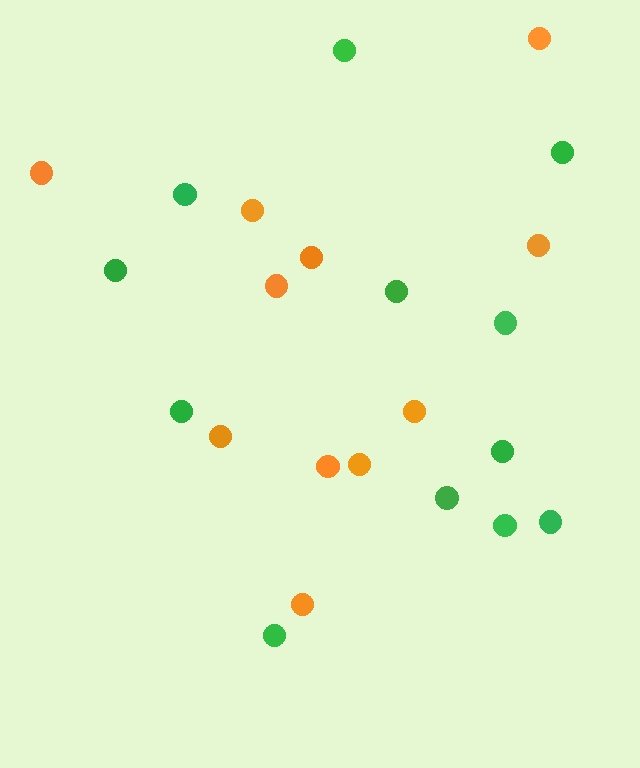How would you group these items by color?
There are 2 groups: one group of green circles (12) and one group of orange circles (11).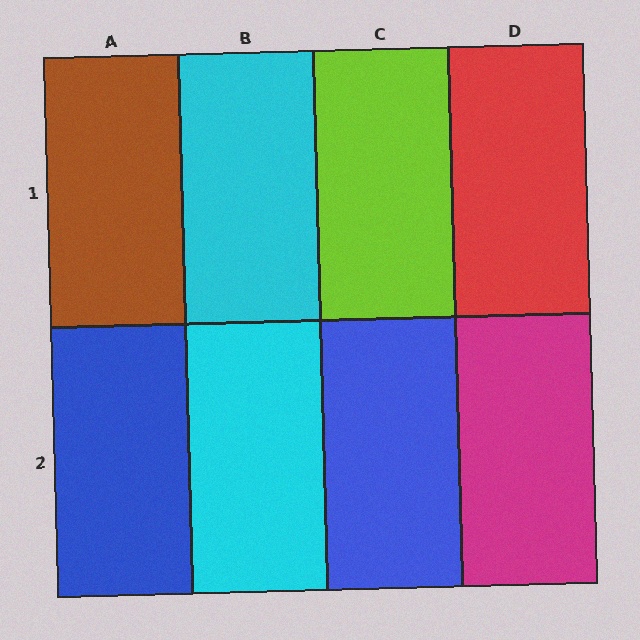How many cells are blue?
2 cells are blue.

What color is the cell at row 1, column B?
Cyan.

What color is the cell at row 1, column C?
Lime.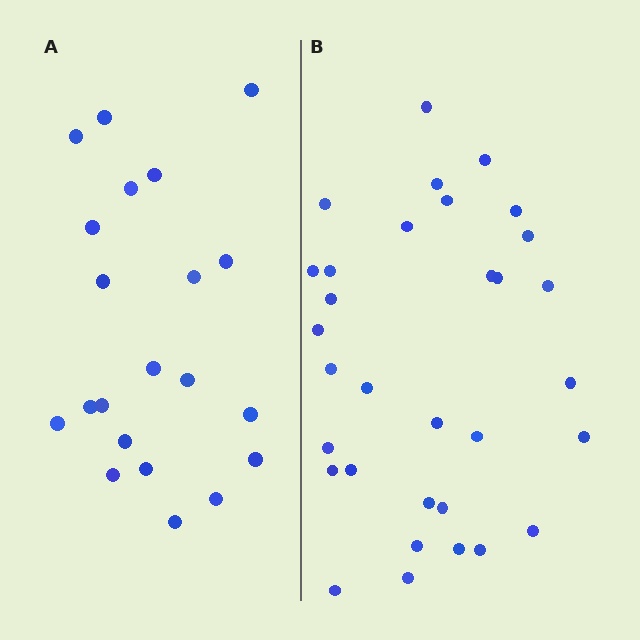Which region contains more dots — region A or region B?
Region B (the right region) has more dots.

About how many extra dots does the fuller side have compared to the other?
Region B has roughly 12 or so more dots than region A.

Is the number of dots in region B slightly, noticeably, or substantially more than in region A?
Region B has substantially more. The ratio is roughly 1.5 to 1.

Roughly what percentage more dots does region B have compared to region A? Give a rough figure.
About 50% more.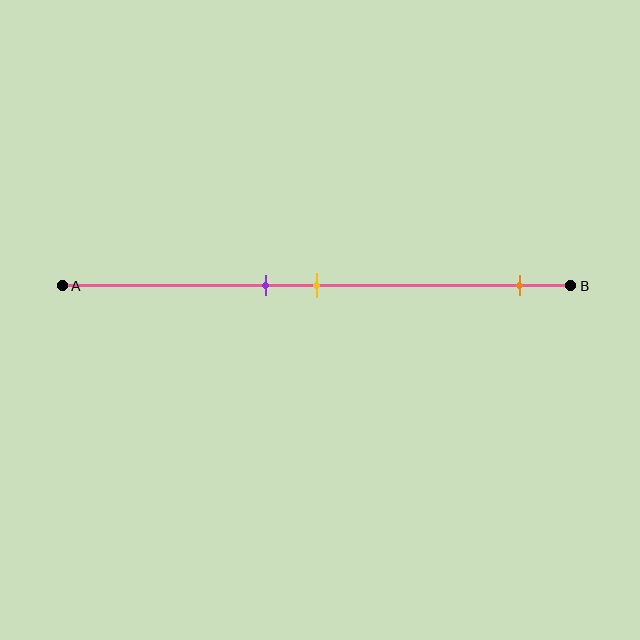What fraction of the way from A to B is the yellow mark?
The yellow mark is approximately 50% (0.5) of the way from A to B.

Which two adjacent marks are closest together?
The purple and yellow marks are the closest adjacent pair.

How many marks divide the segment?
There are 3 marks dividing the segment.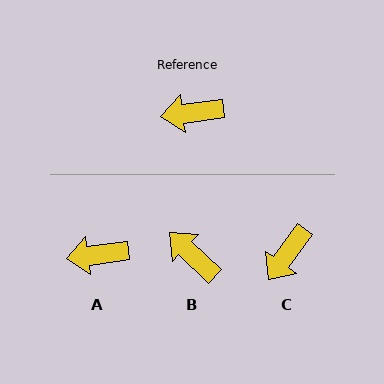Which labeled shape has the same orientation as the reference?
A.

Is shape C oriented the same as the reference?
No, it is off by about 47 degrees.